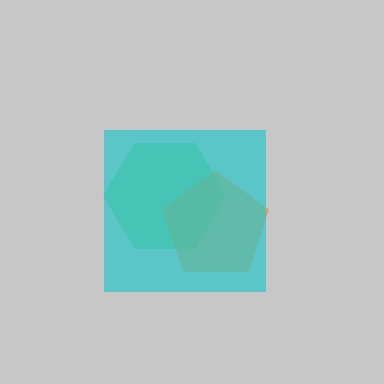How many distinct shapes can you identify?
There are 3 distinct shapes: a green hexagon, an orange pentagon, a cyan square.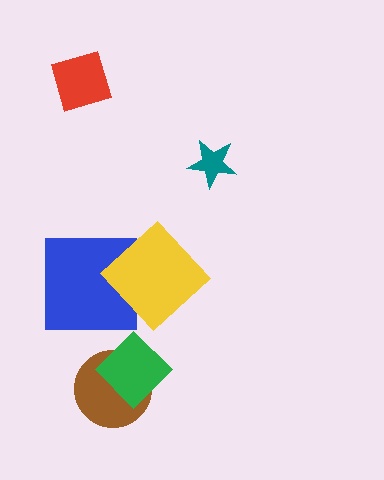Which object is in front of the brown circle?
The green diamond is in front of the brown circle.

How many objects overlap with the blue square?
1 object overlaps with the blue square.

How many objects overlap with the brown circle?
1 object overlaps with the brown circle.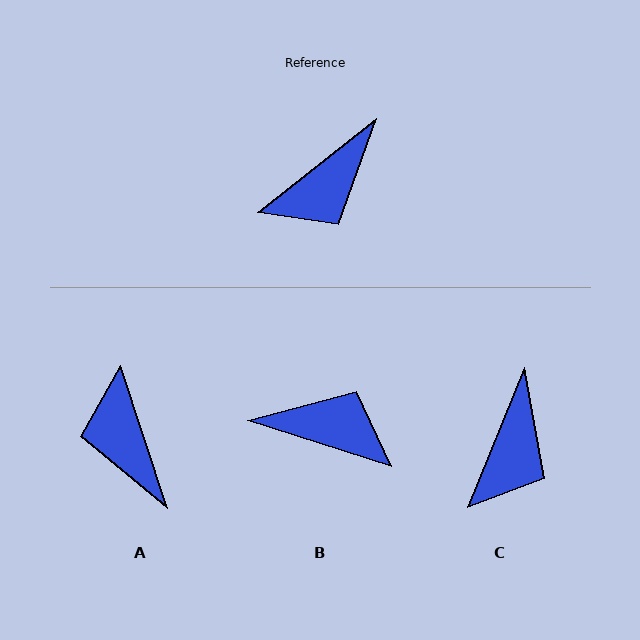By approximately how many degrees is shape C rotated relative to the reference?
Approximately 30 degrees counter-clockwise.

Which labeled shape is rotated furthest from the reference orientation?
B, about 124 degrees away.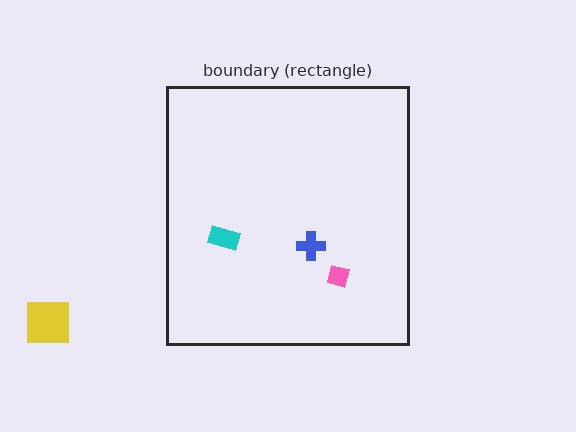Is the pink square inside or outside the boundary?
Inside.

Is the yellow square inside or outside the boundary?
Outside.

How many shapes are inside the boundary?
3 inside, 1 outside.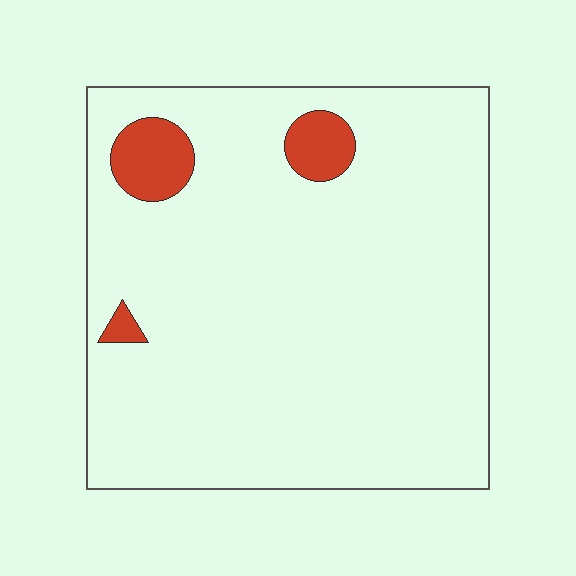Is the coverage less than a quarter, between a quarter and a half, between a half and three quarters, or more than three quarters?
Less than a quarter.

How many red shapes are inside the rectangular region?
3.